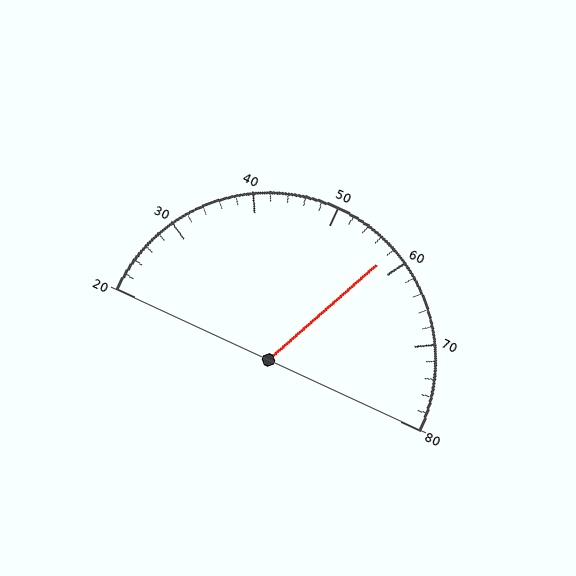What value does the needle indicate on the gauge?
The needle indicates approximately 58.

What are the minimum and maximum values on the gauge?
The gauge ranges from 20 to 80.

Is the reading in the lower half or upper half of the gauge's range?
The reading is in the upper half of the range (20 to 80).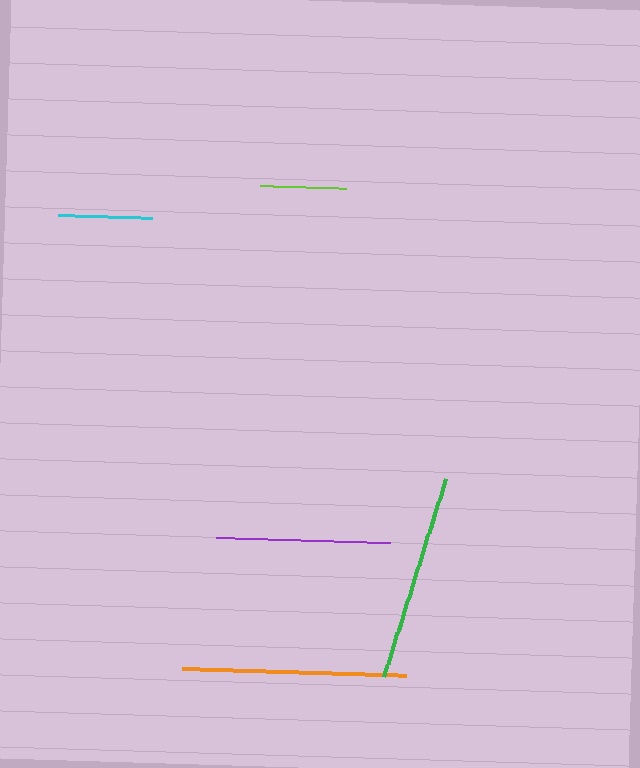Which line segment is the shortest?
The lime line is the shortest at approximately 86 pixels.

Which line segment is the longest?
The orange line is the longest at approximately 223 pixels.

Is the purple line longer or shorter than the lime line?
The purple line is longer than the lime line.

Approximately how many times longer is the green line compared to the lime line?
The green line is approximately 2.4 times the length of the lime line.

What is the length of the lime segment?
The lime segment is approximately 86 pixels long.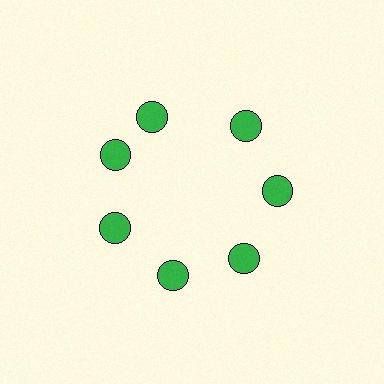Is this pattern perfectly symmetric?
No. The 7 green circles are arranged in a ring, but one element near the 12 o'clock position is rotated out of alignment along the ring, breaking the 7-fold rotational symmetry.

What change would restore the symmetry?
The symmetry would be restored by rotating it back into even spacing with its neighbors so that all 7 circles sit at equal angles and equal distance from the center.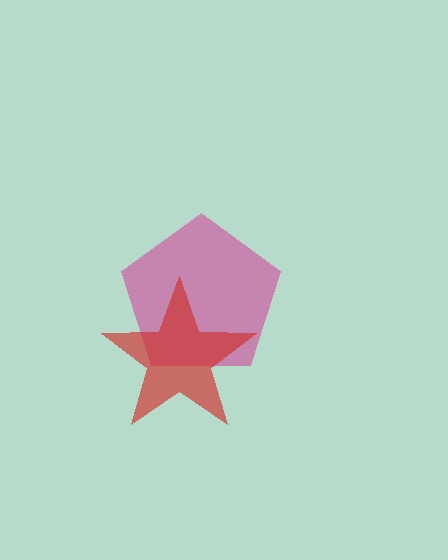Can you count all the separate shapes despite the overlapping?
Yes, there are 2 separate shapes.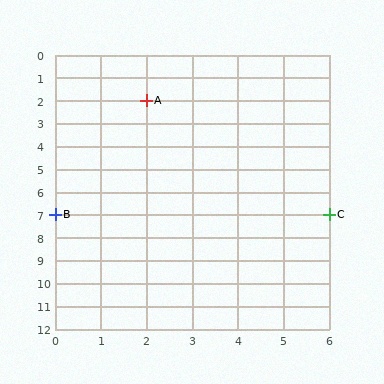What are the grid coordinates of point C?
Point C is at grid coordinates (6, 7).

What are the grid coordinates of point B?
Point B is at grid coordinates (0, 7).